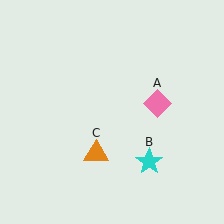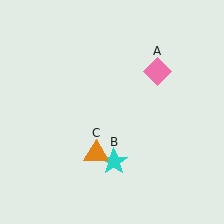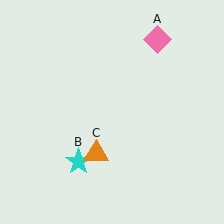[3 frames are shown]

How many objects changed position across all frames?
2 objects changed position: pink diamond (object A), cyan star (object B).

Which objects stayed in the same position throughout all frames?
Orange triangle (object C) remained stationary.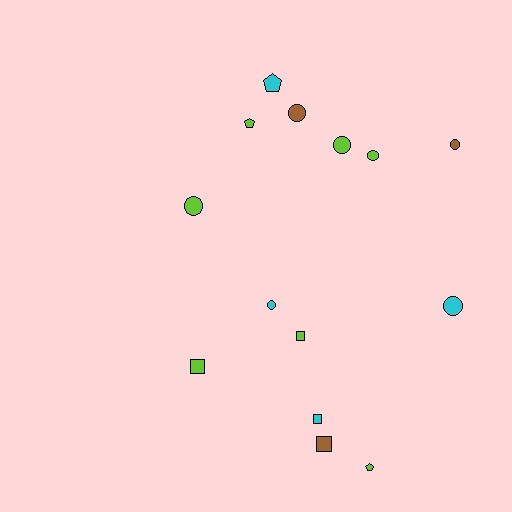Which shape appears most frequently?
Circle, with 7 objects.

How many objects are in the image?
There are 14 objects.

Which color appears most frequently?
Lime, with 7 objects.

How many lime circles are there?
There are 3 lime circles.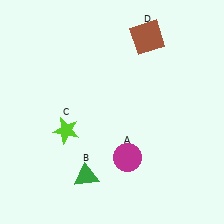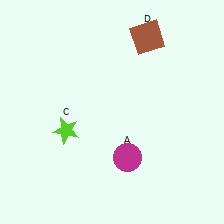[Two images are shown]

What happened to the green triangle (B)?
The green triangle (B) was removed in Image 2. It was in the bottom-left area of Image 1.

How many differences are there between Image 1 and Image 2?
There is 1 difference between the two images.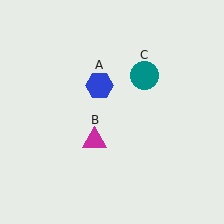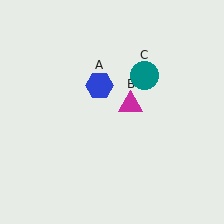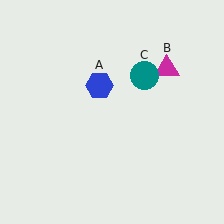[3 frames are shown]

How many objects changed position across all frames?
1 object changed position: magenta triangle (object B).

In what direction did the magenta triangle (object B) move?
The magenta triangle (object B) moved up and to the right.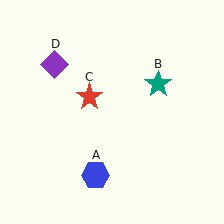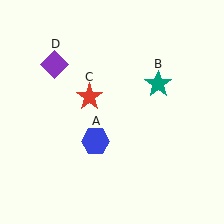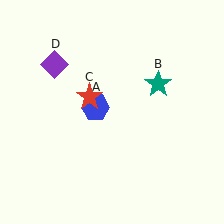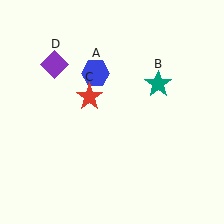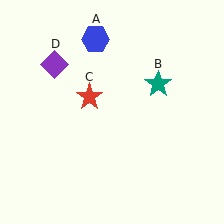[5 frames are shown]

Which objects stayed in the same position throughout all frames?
Teal star (object B) and red star (object C) and purple diamond (object D) remained stationary.